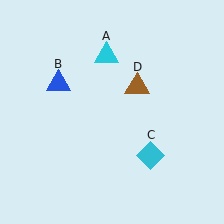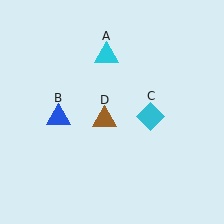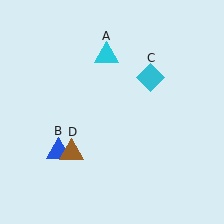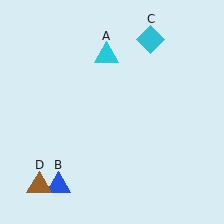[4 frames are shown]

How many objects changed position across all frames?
3 objects changed position: blue triangle (object B), cyan diamond (object C), brown triangle (object D).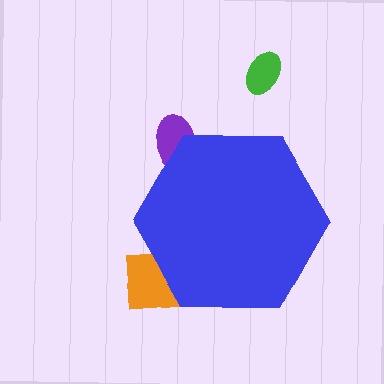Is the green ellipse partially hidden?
No, the green ellipse is fully visible.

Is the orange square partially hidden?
Yes, the orange square is partially hidden behind the blue hexagon.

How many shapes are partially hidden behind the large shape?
2 shapes are partially hidden.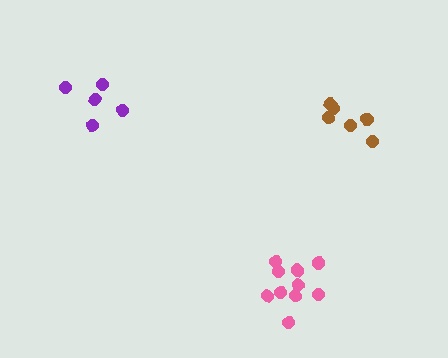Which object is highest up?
The purple cluster is topmost.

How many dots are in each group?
Group 1: 5 dots, Group 2: 10 dots, Group 3: 6 dots (21 total).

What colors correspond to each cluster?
The clusters are colored: purple, pink, brown.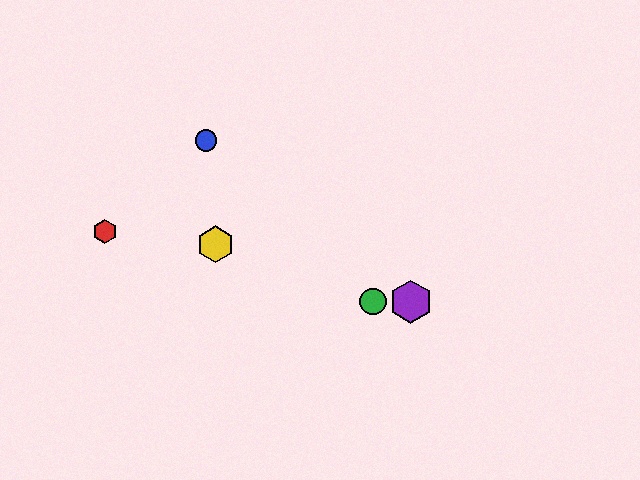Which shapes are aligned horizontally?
The green circle, the purple hexagon are aligned horizontally.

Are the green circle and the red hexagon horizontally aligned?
No, the green circle is at y≈302 and the red hexagon is at y≈232.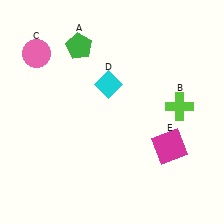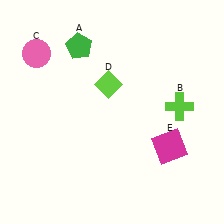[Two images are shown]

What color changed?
The diamond (D) changed from cyan in Image 1 to lime in Image 2.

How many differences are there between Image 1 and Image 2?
There is 1 difference between the two images.